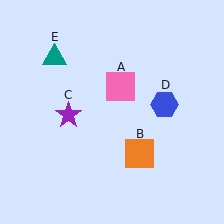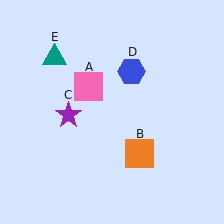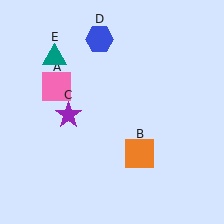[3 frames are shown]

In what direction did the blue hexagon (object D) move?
The blue hexagon (object D) moved up and to the left.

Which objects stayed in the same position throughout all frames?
Orange square (object B) and purple star (object C) and teal triangle (object E) remained stationary.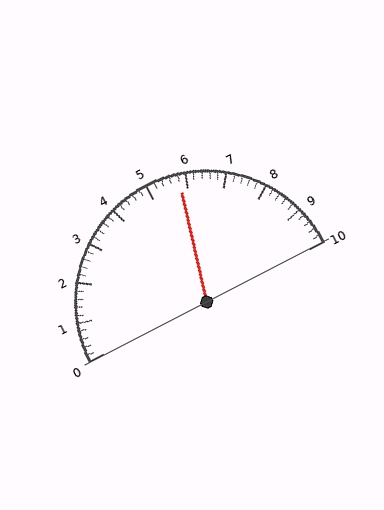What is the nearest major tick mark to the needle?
The nearest major tick mark is 6.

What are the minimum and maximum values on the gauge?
The gauge ranges from 0 to 10.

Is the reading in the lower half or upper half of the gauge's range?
The reading is in the upper half of the range (0 to 10).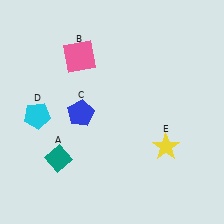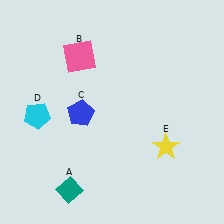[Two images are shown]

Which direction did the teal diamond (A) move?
The teal diamond (A) moved down.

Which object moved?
The teal diamond (A) moved down.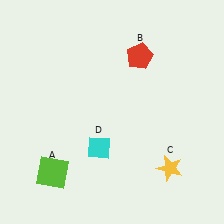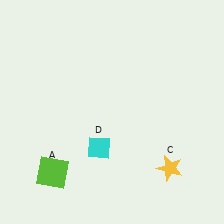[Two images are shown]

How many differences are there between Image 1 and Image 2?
There is 1 difference between the two images.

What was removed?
The red pentagon (B) was removed in Image 2.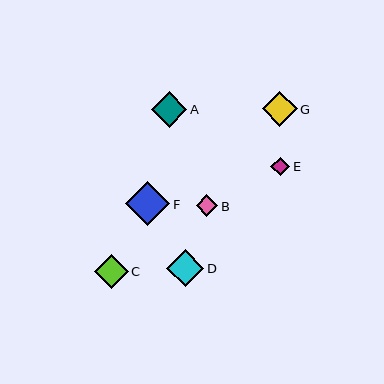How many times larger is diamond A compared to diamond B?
Diamond A is approximately 1.7 times the size of diamond B.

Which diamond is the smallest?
Diamond E is the smallest with a size of approximately 19 pixels.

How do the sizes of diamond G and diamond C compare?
Diamond G and diamond C are approximately the same size.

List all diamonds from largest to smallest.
From largest to smallest: F, D, A, G, C, B, E.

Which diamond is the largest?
Diamond F is the largest with a size of approximately 44 pixels.